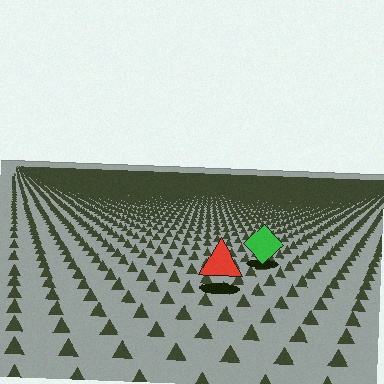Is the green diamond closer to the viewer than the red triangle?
No. The red triangle is closer — you can tell from the texture gradient: the ground texture is coarser near it.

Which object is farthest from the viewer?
The green diamond is farthest from the viewer. It appears smaller and the ground texture around it is denser.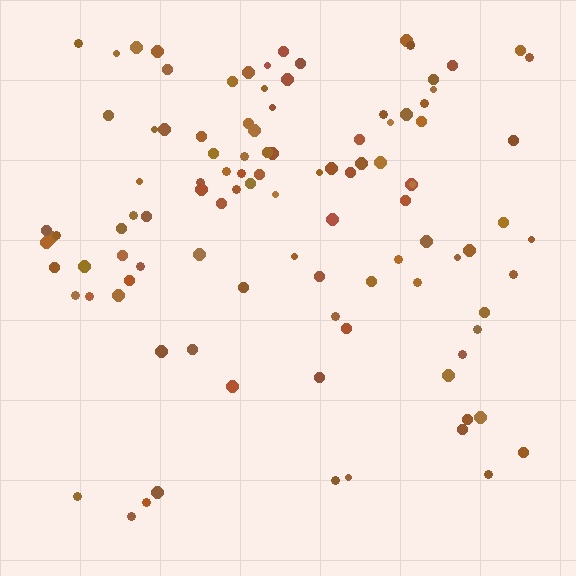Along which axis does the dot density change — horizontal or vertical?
Vertical.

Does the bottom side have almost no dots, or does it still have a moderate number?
Still a moderate number, just noticeably fewer than the top.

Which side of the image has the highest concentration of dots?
The top.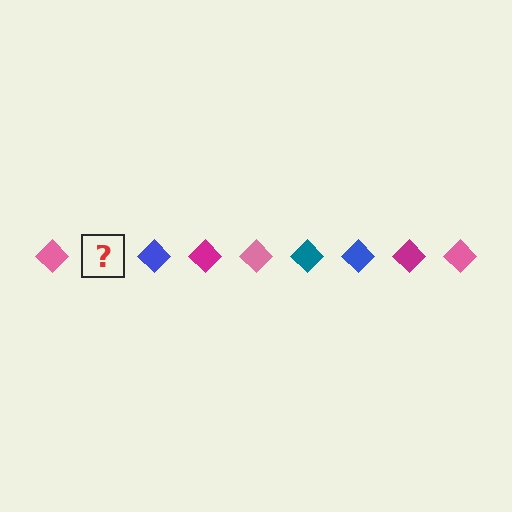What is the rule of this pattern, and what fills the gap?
The rule is that the pattern cycles through pink, teal, blue, magenta diamonds. The gap should be filled with a teal diamond.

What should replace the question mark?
The question mark should be replaced with a teal diamond.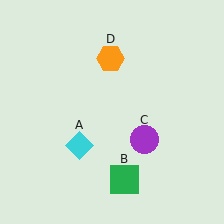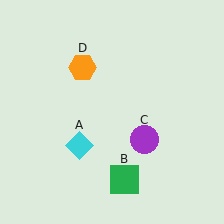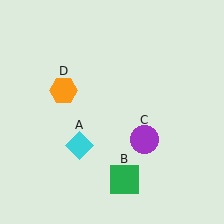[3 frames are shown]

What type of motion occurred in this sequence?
The orange hexagon (object D) rotated counterclockwise around the center of the scene.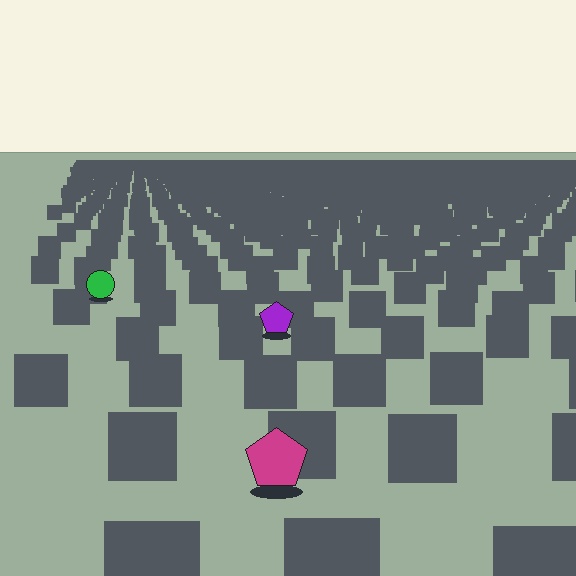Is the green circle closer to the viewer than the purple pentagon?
No. The purple pentagon is closer — you can tell from the texture gradient: the ground texture is coarser near it.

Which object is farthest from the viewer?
The green circle is farthest from the viewer. It appears smaller and the ground texture around it is denser.